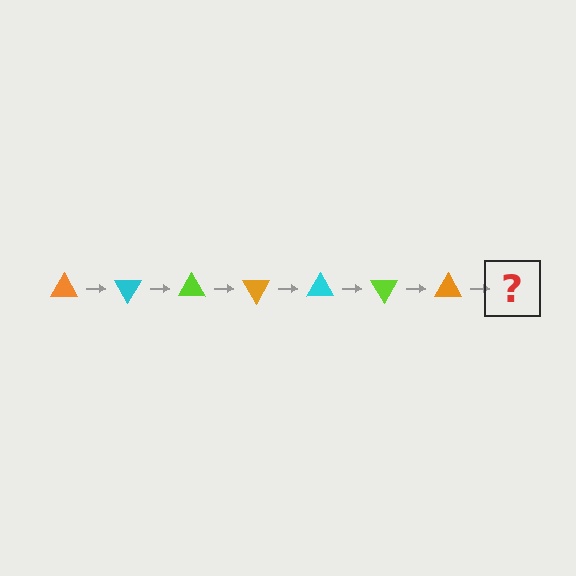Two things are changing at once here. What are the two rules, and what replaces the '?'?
The two rules are that it rotates 60 degrees each step and the color cycles through orange, cyan, and lime. The '?' should be a cyan triangle, rotated 420 degrees from the start.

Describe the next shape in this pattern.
It should be a cyan triangle, rotated 420 degrees from the start.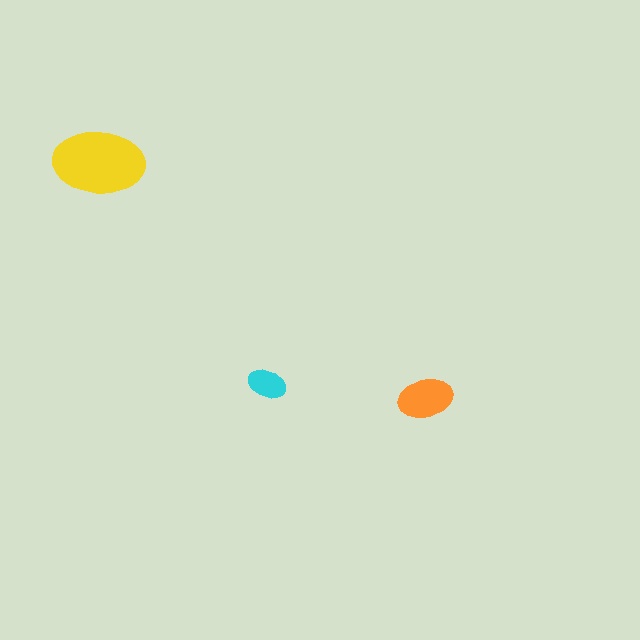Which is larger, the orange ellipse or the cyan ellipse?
The orange one.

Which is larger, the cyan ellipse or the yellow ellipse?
The yellow one.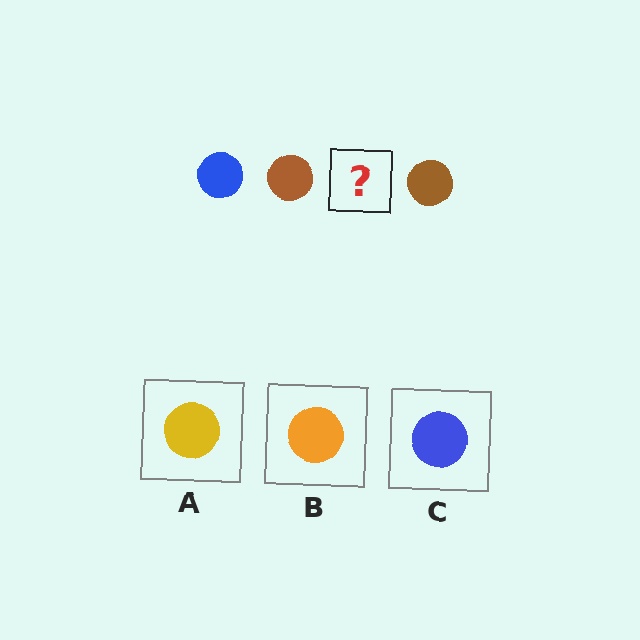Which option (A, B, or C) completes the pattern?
C.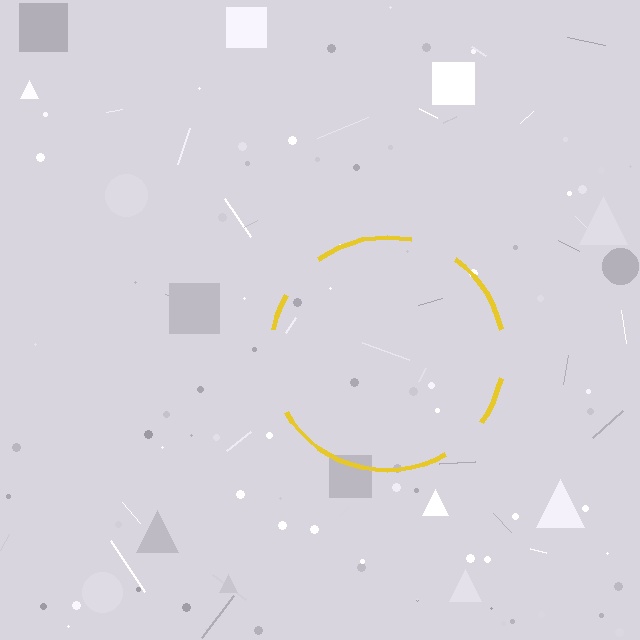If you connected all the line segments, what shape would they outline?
They would outline a circle.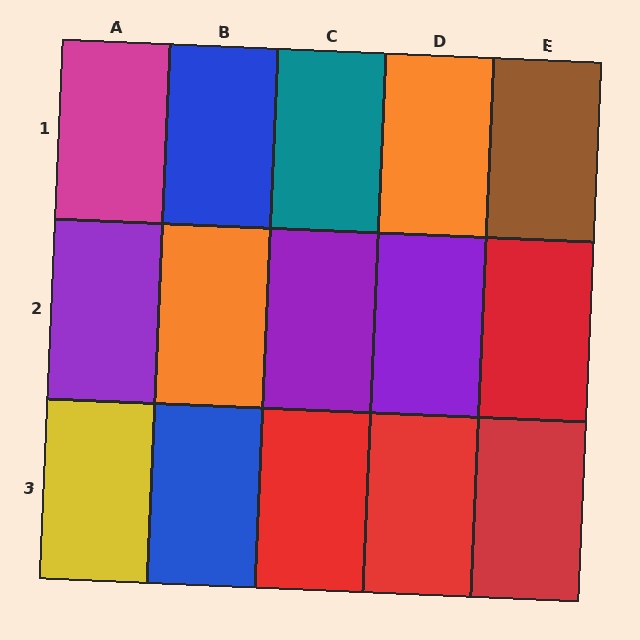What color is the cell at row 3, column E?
Red.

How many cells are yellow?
1 cell is yellow.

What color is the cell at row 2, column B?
Orange.